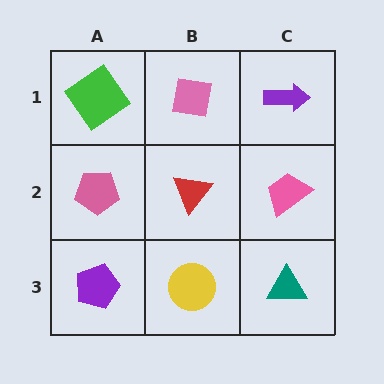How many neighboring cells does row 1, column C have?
2.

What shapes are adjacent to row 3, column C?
A pink trapezoid (row 2, column C), a yellow circle (row 3, column B).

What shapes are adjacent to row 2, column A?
A green diamond (row 1, column A), a purple pentagon (row 3, column A), a red triangle (row 2, column B).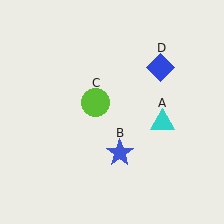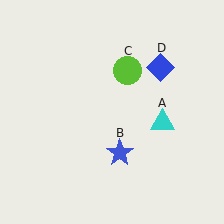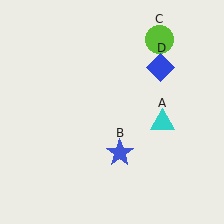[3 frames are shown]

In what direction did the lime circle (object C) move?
The lime circle (object C) moved up and to the right.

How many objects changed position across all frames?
1 object changed position: lime circle (object C).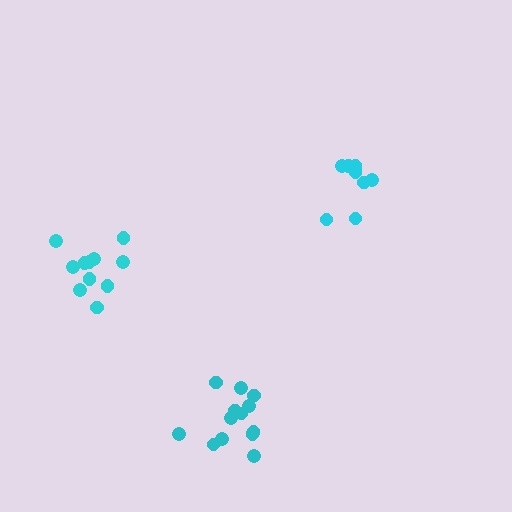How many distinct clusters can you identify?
There are 3 distinct clusters.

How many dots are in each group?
Group 1: 11 dots, Group 2: 8 dots, Group 3: 13 dots (32 total).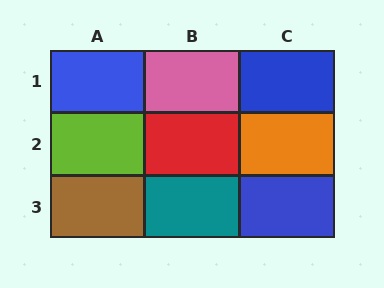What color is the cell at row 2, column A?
Lime.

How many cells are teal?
1 cell is teal.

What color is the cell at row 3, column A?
Brown.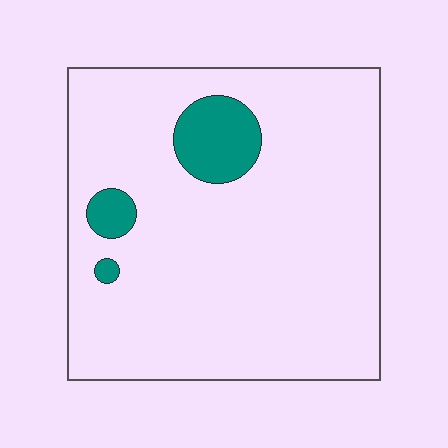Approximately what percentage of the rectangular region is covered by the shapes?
Approximately 10%.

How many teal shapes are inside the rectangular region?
3.